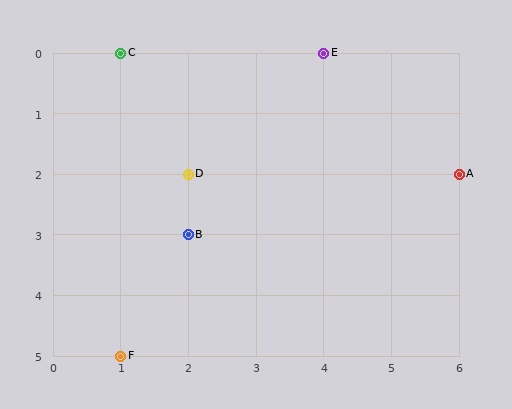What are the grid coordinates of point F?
Point F is at grid coordinates (1, 5).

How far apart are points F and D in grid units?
Points F and D are 1 column and 3 rows apart (about 3.2 grid units diagonally).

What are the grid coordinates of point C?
Point C is at grid coordinates (1, 0).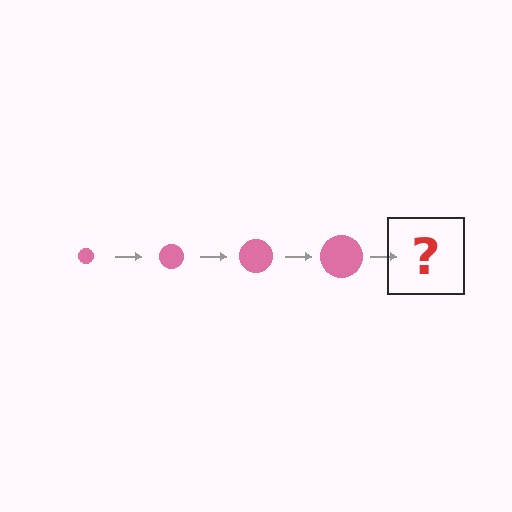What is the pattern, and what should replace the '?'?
The pattern is that the circle gets progressively larger each step. The '?' should be a pink circle, larger than the previous one.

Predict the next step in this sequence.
The next step is a pink circle, larger than the previous one.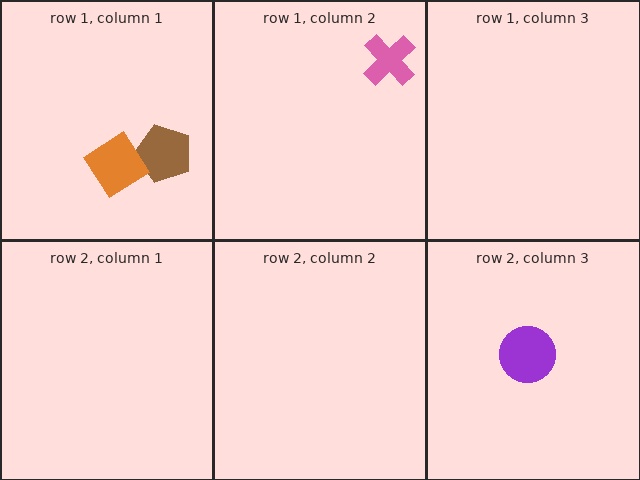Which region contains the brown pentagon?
The row 1, column 1 region.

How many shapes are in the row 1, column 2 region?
1.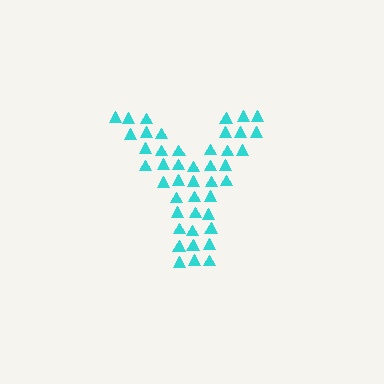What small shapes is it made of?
It is made of small triangles.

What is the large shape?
The large shape is the letter Y.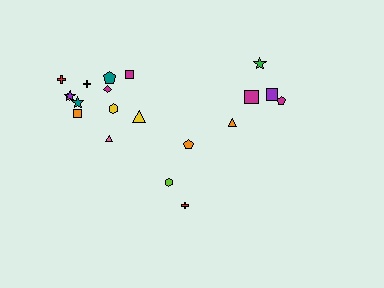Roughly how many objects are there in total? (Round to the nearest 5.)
Roughly 20 objects in total.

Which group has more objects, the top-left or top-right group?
The top-left group.